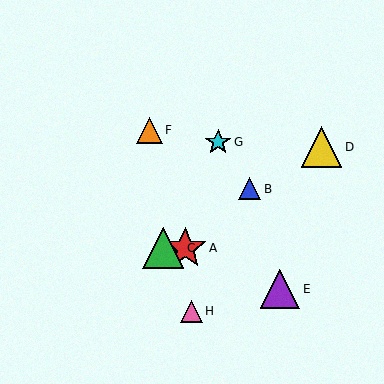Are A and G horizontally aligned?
No, A is at y≈248 and G is at y≈142.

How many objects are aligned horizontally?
2 objects (A, C) are aligned horizontally.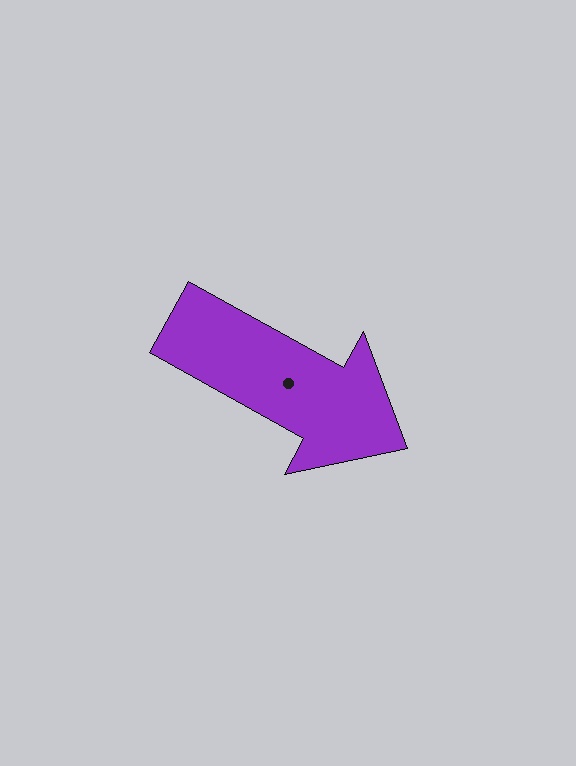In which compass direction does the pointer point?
Southeast.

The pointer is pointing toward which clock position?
Roughly 4 o'clock.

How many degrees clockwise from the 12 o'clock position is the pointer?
Approximately 119 degrees.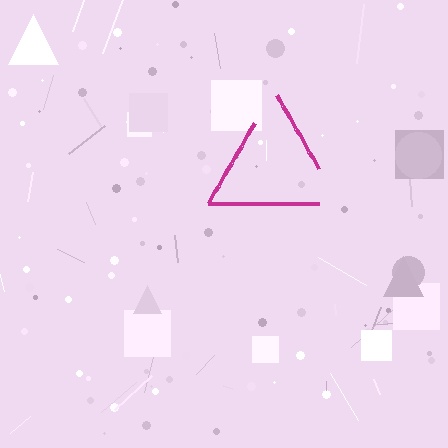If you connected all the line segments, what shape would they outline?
They would outline a triangle.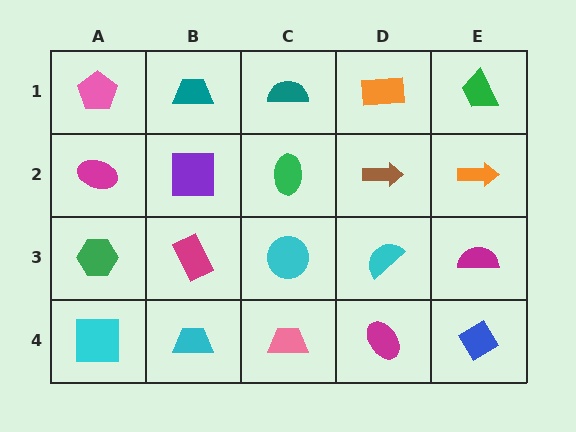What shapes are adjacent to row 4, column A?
A green hexagon (row 3, column A), a cyan trapezoid (row 4, column B).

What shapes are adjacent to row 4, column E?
A magenta semicircle (row 3, column E), a magenta ellipse (row 4, column D).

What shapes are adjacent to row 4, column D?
A cyan semicircle (row 3, column D), a pink trapezoid (row 4, column C), a blue diamond (row 4, column E).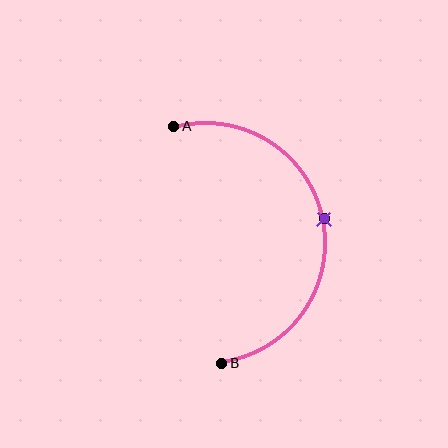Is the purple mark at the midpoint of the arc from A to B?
Yes. The purple mark lies on the arc at equal arc-length from both A and B — it is the arc midpoint.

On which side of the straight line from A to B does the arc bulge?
The arc bulges to the right of the straight line connecting A and B.